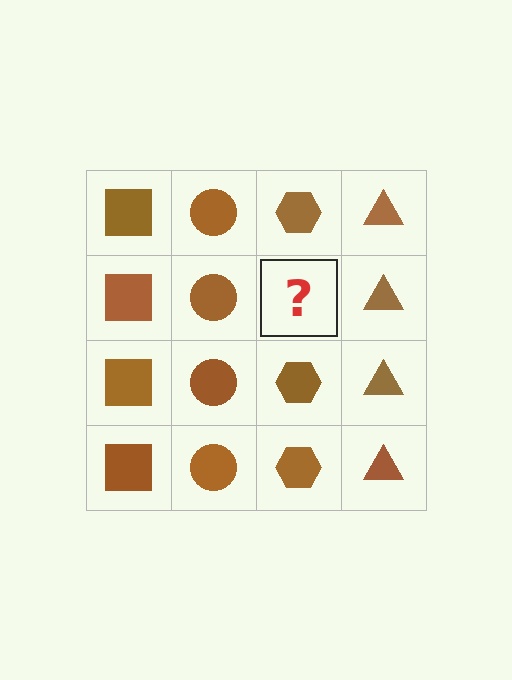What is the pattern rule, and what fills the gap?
The rule is that each column has a consistent shape. The gap should be filled with a brown hexagon.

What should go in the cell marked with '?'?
The missing cell should contain a brown hexagon.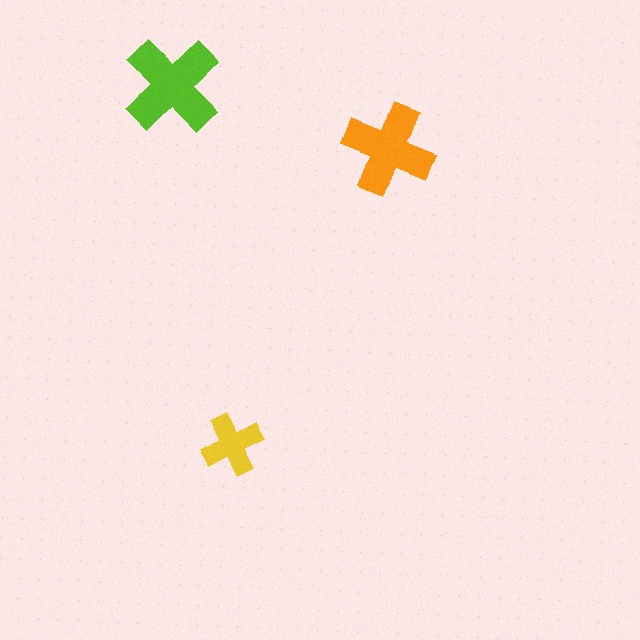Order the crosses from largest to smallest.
the lime one, the orange one, the yellow one.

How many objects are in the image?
There are 3 objects in the image.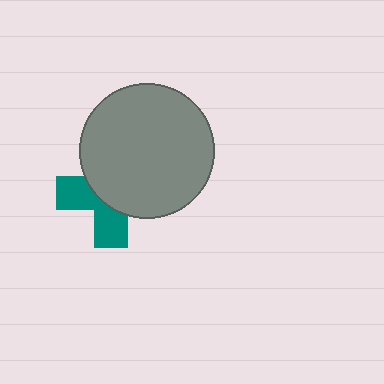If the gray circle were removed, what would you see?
You would see the complete teal cross.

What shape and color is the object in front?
The object in front is a gray circle.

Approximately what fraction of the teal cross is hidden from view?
Roughly 59% of the teal cross is hidden behind the gray circle.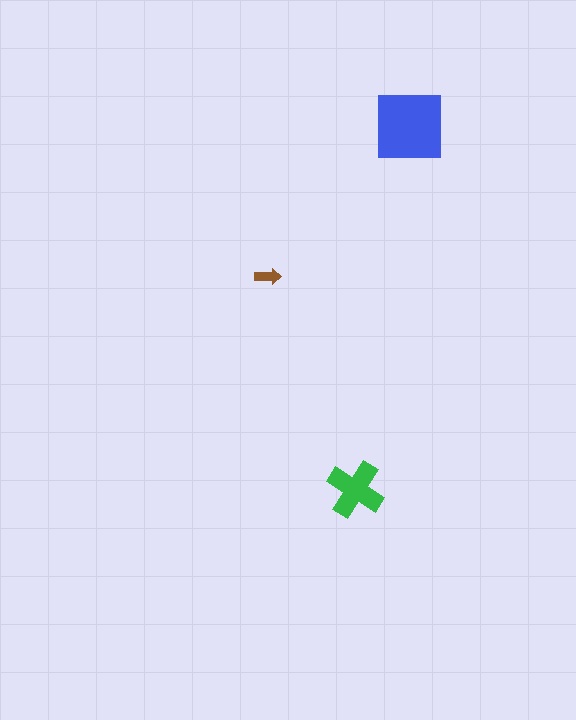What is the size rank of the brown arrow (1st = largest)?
3rd.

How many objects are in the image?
There are 3 objects in the image.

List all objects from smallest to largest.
The brown arrow, the green cross, the blue square.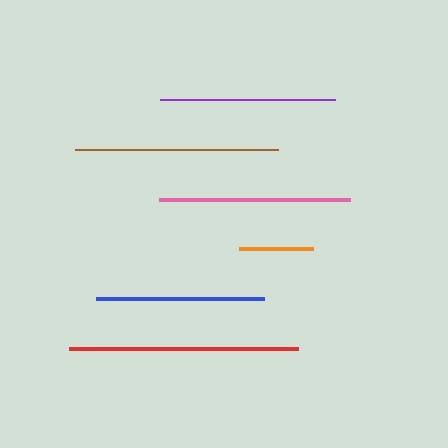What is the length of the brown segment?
The brown segment is approximately 203 pixels long.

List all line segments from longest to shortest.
From longest to shortest: red, brown, pink, purple, blue, orange.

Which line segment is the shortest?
The orange line is the shortest at approximately 74 pixels.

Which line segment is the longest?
The red line is the longest at approximately 229 pixels.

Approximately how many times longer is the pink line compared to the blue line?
The pink line is approximately 1.1 times the length of the blue line.